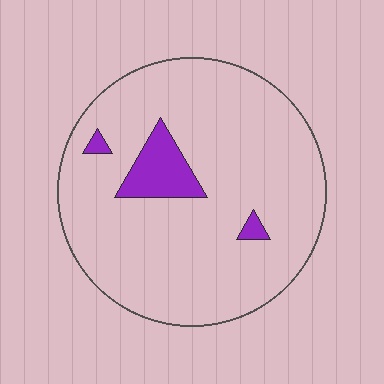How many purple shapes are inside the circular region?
3.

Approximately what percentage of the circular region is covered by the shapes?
Approximately 10%.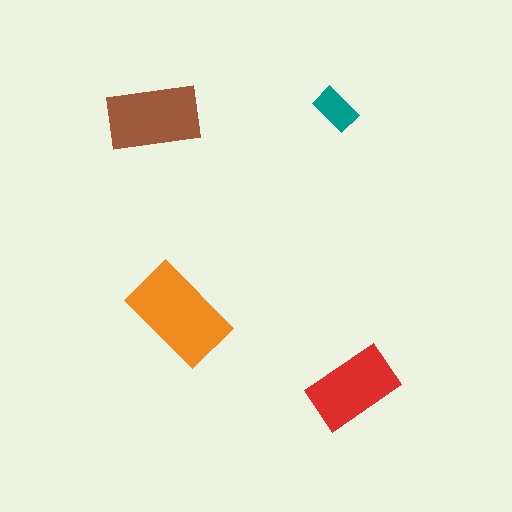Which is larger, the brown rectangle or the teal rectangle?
The brown one.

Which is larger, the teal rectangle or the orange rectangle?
The orange one.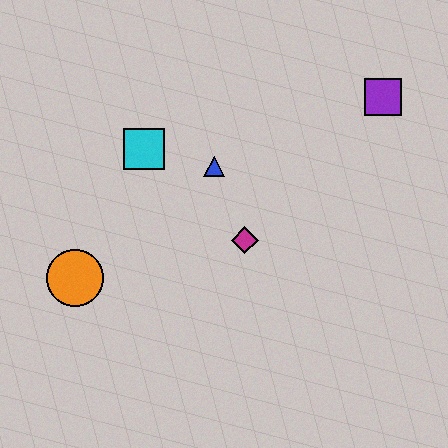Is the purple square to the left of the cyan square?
No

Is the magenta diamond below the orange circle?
No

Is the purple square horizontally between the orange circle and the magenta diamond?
No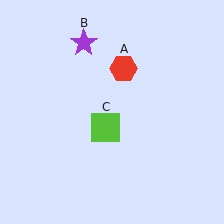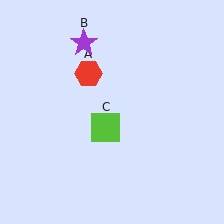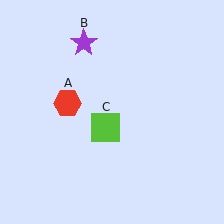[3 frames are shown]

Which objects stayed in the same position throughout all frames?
Purple star (object B) and lime square (object C) remained stationary.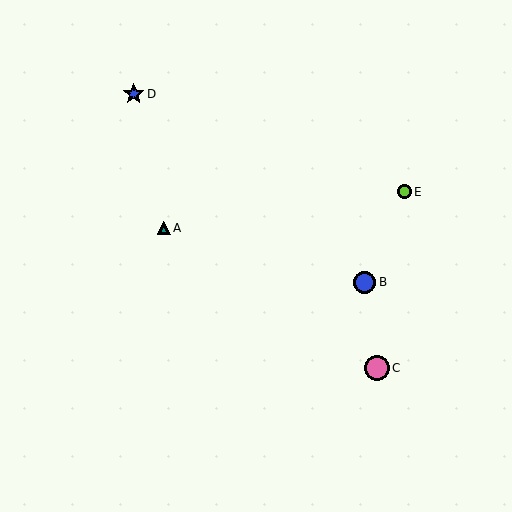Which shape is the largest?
The pink circle (labeled C) is the largest.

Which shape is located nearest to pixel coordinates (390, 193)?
The lime circle (labeled E) at (404, 192) is nearest to that location.